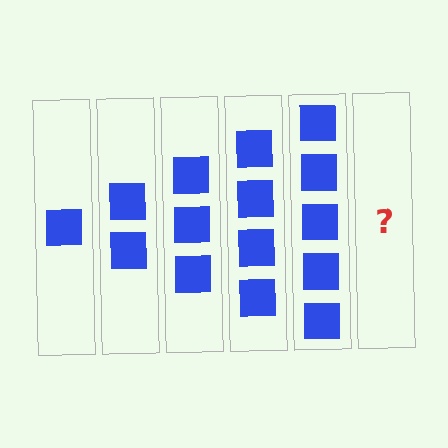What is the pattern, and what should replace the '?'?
The pattern is that each step adds one more square. The '?' should be 6 squares.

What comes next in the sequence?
The next element should be 6 squares.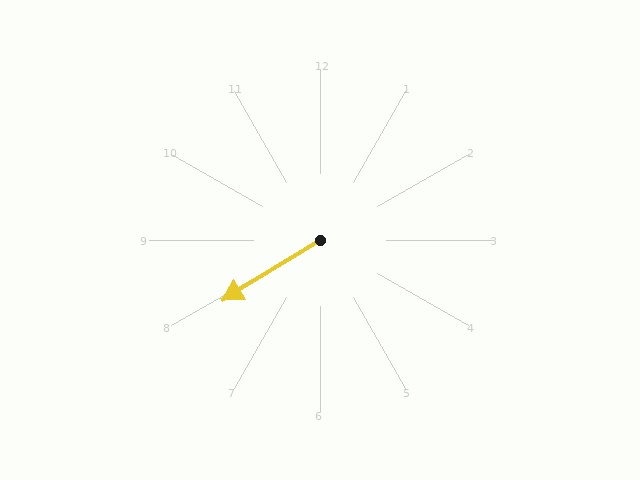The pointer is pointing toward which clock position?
Roughly 8 o'clock.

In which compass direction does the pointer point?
Southwest.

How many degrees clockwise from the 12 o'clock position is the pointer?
Approximately 238 degrees.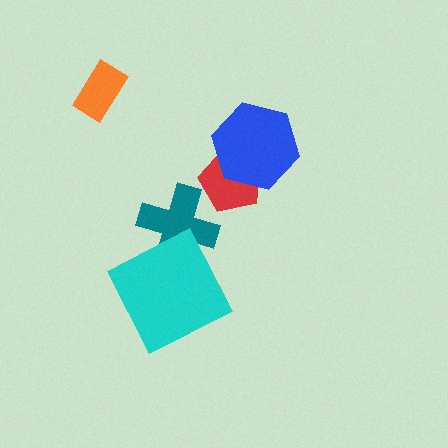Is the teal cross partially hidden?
Yes, it is partially covered by another shape.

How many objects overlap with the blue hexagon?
1 object overlaps with the blue hexagon.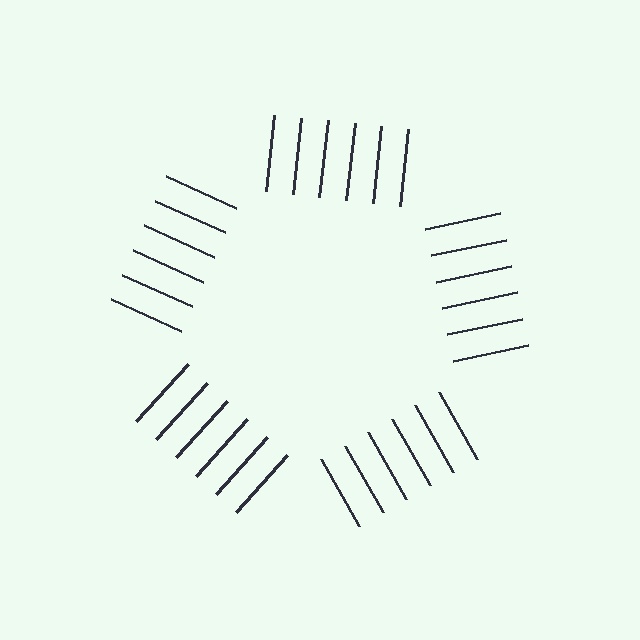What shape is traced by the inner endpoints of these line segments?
An illusory pentagon — the line segments terminate on its edges but no continuous stroke is drawn.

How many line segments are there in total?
30 — 6 along each of the 5 edges.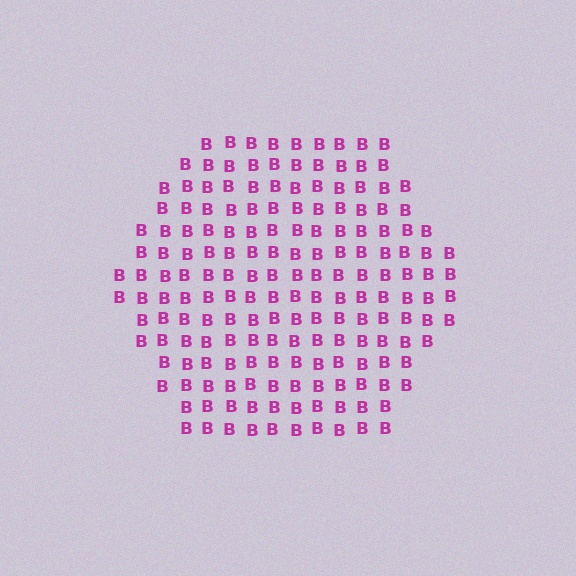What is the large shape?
The large shape is a hexagon.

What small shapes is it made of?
It is made of small letter B's.